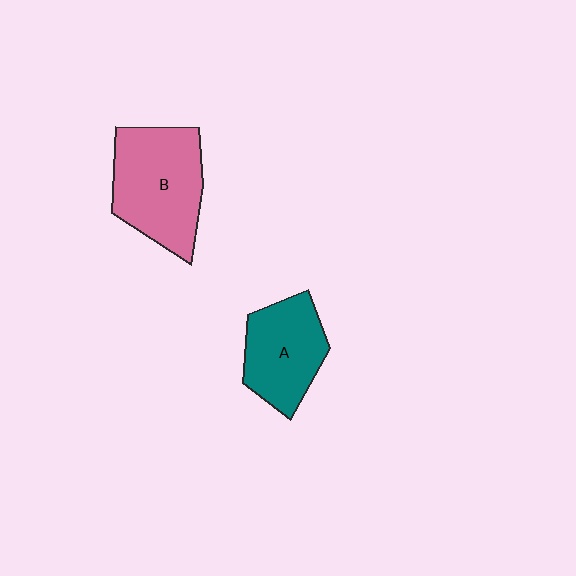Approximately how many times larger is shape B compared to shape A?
Approximately 1.3 times.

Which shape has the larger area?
Shape B (pink).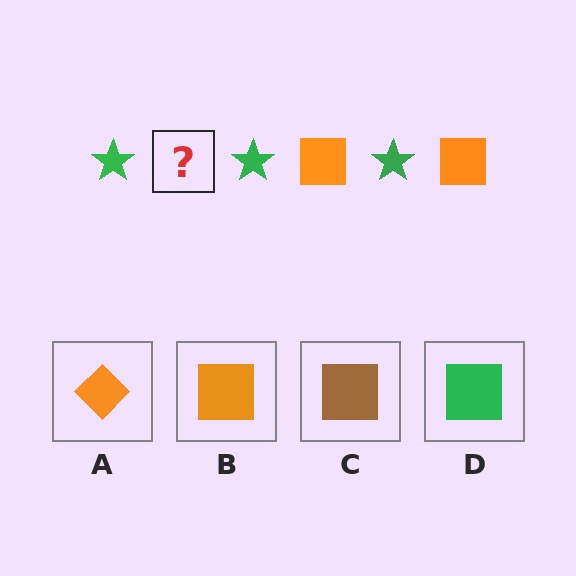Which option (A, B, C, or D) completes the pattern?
B.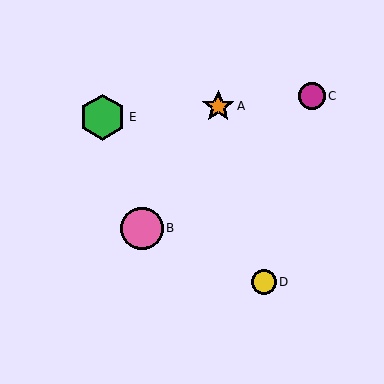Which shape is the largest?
The green hexagon (labeled E) is the largest.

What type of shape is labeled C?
Shape C is a magenta circle.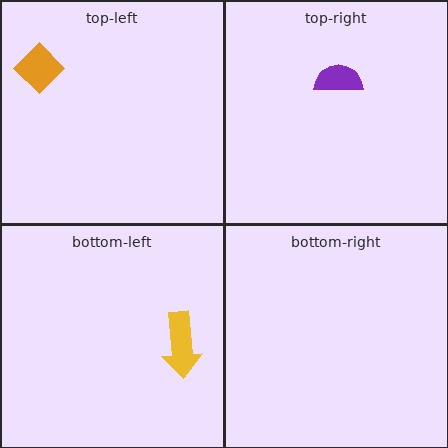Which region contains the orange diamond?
The top-left region.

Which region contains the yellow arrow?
The bottom-left region.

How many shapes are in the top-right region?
1.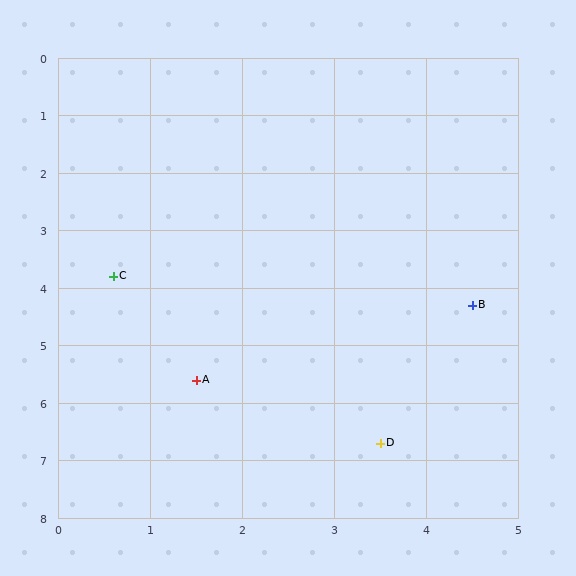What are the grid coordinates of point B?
Point B is at approximately (4.5, 4.3).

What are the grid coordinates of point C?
Point C is at approximately (0.6, 3.8).